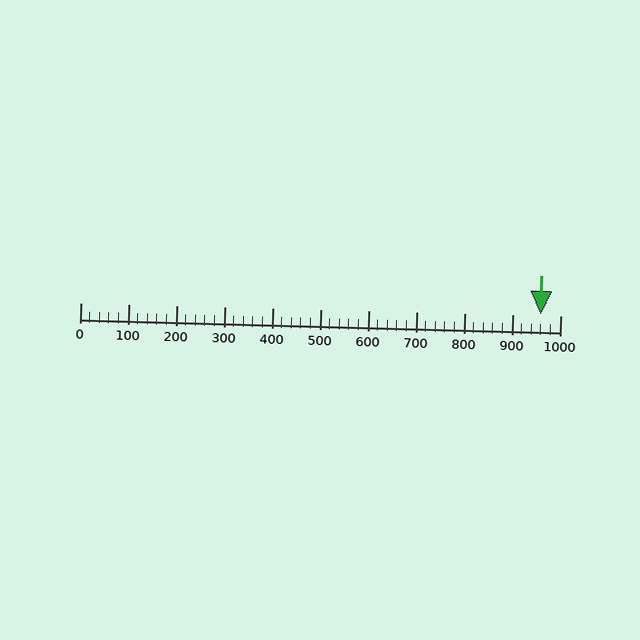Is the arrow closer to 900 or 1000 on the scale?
The arrow is closer to 1000.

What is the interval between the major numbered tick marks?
The major tick marks are spaced 100 units apart.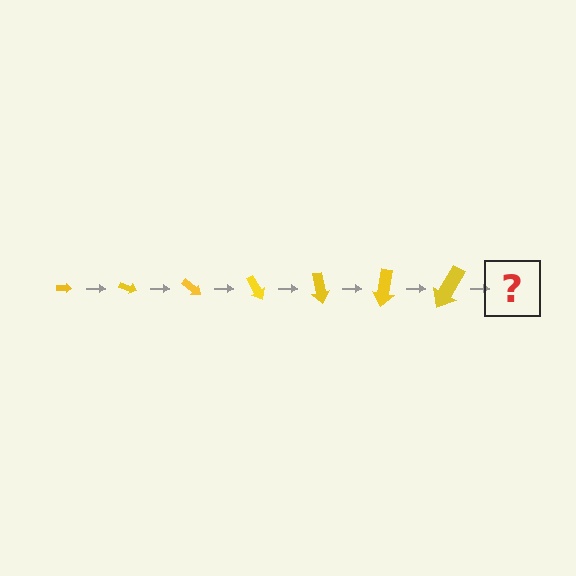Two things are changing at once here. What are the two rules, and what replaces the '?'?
The two rules are that the arrow grows larger each step and it rotates 20 degrees each step. The '?' should be an arrow, larger than the previous one and rotated 140 degrees from the start.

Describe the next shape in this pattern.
It should be an arrow, larger than the previous one and rotated 140 degrees from the start.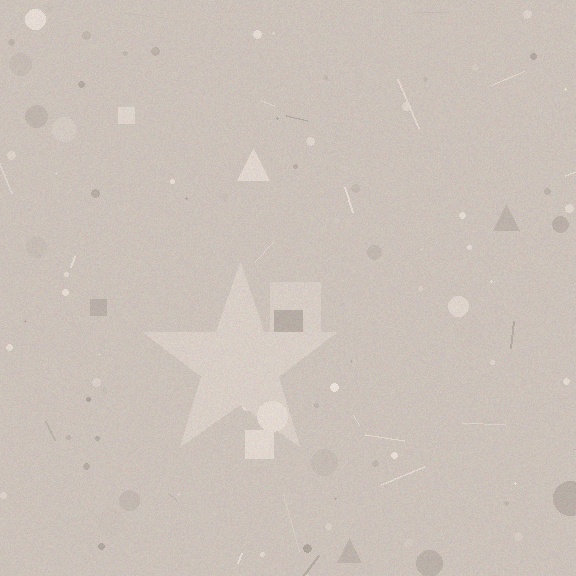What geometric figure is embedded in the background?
A star is embedded in the background.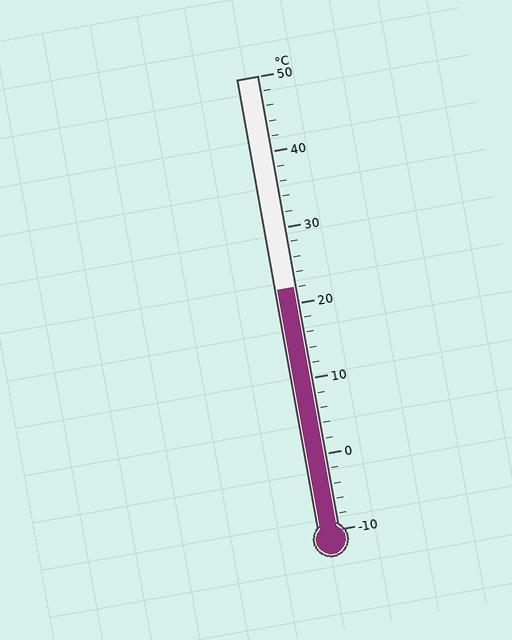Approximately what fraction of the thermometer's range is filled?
The thermometer is filled to approximately 55% of its range.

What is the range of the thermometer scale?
The thermometer scale ranges from -10°C to 50°C.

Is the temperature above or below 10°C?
The temperature is above 10°C.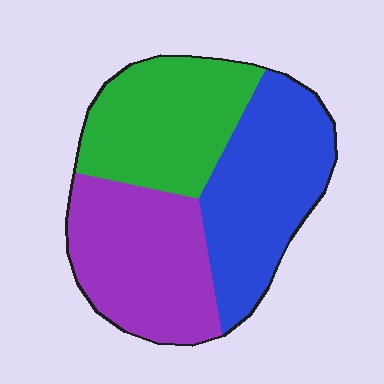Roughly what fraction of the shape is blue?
Blue takes up between a quarter and a half of the shape.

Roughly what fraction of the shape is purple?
Purple takes up between a third and a half of the shape.